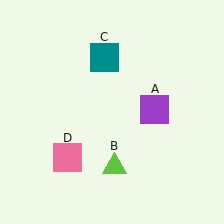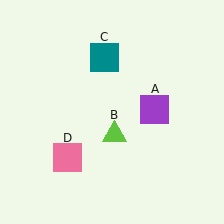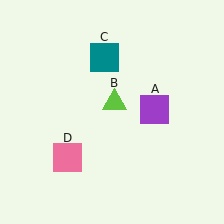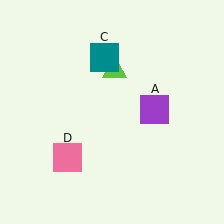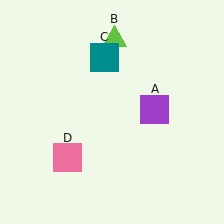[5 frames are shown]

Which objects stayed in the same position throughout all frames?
Purple square (object A) and teal square (object C) and pink square (object D) remained stationary.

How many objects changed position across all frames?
1 object changed position: lime triangle (object B).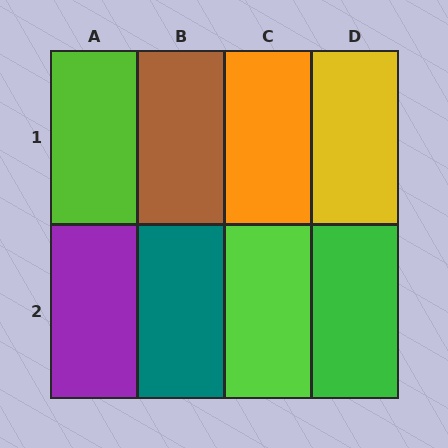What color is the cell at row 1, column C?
Orange.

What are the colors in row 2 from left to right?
Purple, teal, lime, green.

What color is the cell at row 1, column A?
Lime.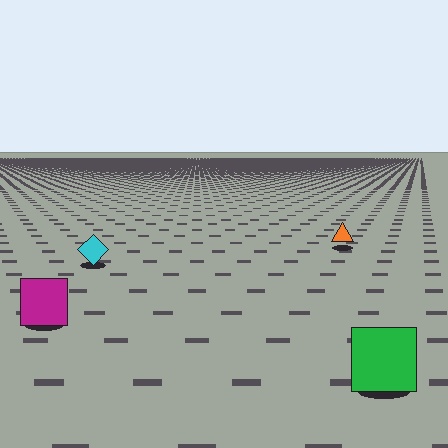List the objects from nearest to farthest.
From nearest to farthest: the green square, the magenta square, the cyan diamond, the orange triangle.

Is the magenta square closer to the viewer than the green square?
No. The green square is closer — you can tell from the texture gradient: the ground texture is coarser near it.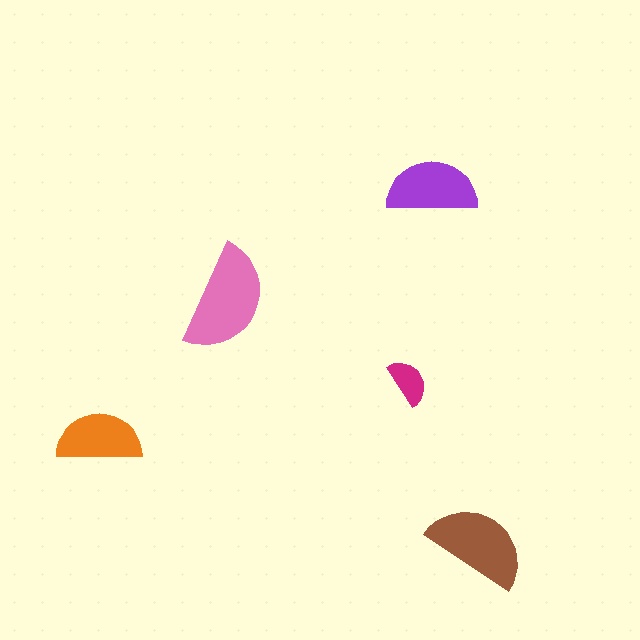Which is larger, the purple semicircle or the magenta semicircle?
The purple one.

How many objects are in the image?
There are 5 objects in the image.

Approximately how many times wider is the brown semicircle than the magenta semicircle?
About 2 times wider.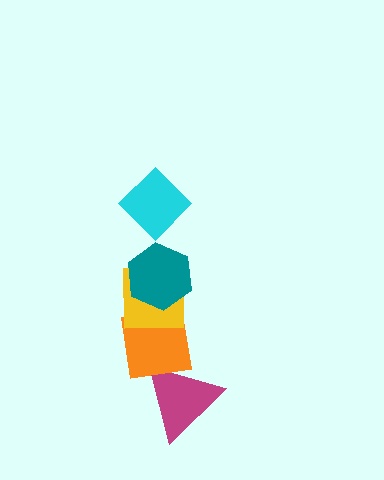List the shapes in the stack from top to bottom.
From top to bottom: the cyan diamond, the teal hexagon, the yellow square, the orange square, the magenta triangle.